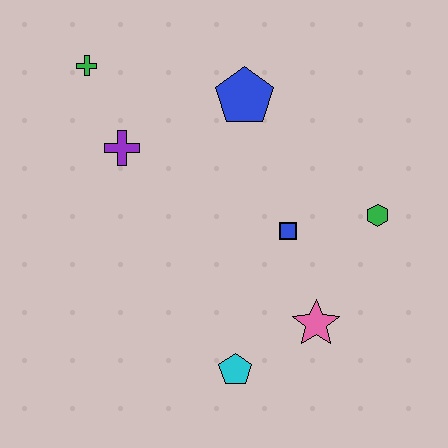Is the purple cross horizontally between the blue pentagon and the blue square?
No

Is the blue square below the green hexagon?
Yes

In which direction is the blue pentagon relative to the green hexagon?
The blue pentagon is to the left of the green hexagon.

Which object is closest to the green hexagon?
The blue square is closest to the green hexagon.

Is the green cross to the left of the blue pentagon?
Yes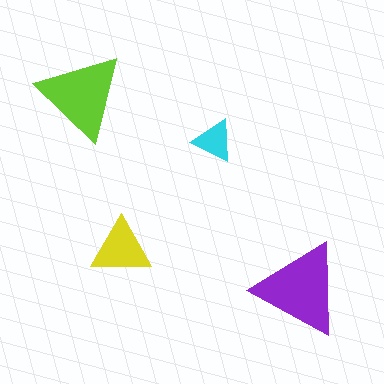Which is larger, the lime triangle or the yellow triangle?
The lime one.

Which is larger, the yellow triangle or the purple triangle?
The purple one.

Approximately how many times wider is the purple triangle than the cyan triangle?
About 2 times wider.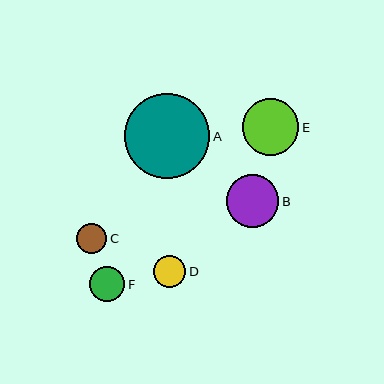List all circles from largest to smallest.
From largest to smallest: A, E, B, F, D, C.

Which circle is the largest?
Circle A is the largest with a size of approximately 85 pixels.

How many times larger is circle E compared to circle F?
Circle E is approximately 1.6 times the size of circle F.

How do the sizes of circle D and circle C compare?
Circle D and circle C are approximately the same size.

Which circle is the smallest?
Circle C is the smallest with a size of approximately 30 pixels.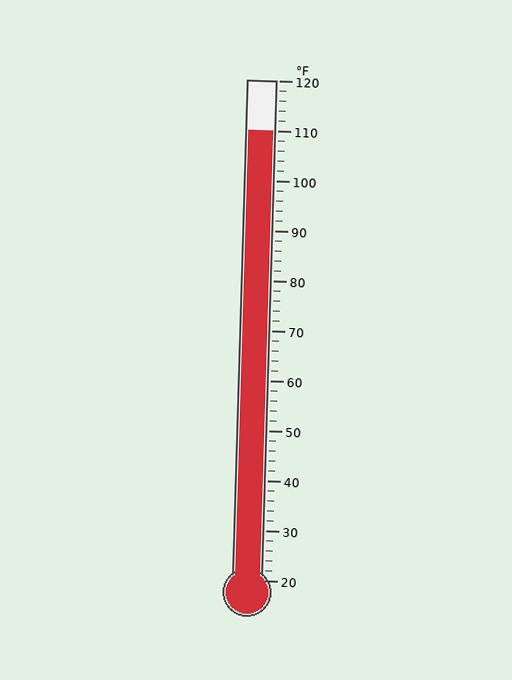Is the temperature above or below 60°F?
The temperature is above 60°F.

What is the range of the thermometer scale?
The thermometer scale ranges from 20°F to 120°F.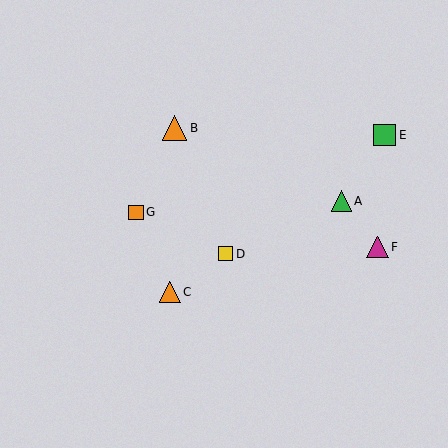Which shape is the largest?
The orange triangle (labeled B) is the largest.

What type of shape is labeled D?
Shape D is a yellow square.